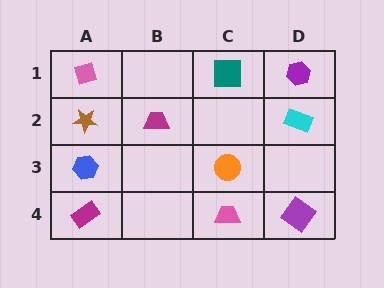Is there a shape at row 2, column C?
No, that cell is empty.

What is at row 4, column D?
A purple diamond.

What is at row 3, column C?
An orange circle.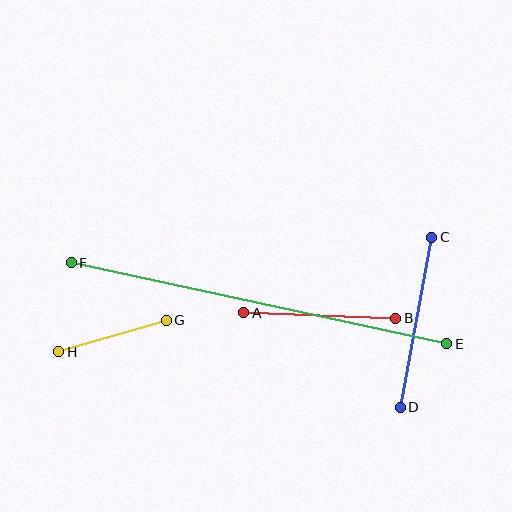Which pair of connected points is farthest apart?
Points E and F are farthest apart.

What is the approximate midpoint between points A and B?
The midpoint is at approximately (320, 315) pixels.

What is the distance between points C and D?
The distance is approximately 173 pixels.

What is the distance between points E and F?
The distance is approximately 384 pixels.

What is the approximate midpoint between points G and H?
The midpoint is at approximately (112, 336) pixels.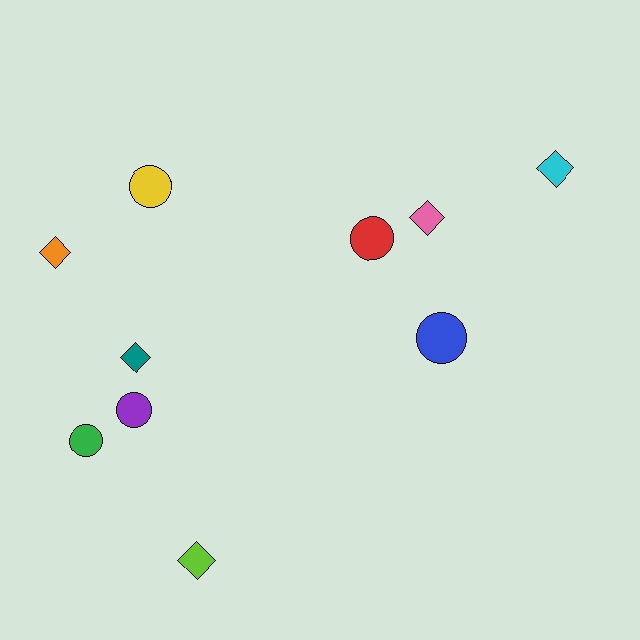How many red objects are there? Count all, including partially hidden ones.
There is 1 red object.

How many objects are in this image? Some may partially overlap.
There are 10 objects.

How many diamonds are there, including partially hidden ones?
There are 5 diamonds.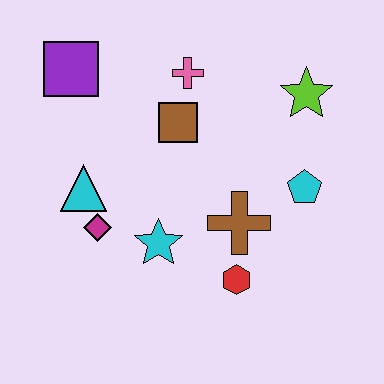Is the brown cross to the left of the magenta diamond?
No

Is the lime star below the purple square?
Yes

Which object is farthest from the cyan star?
The lime star is farthest from the cyan star.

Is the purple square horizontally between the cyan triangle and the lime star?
No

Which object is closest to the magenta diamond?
The cyan triangle is closest to the magenta diamond.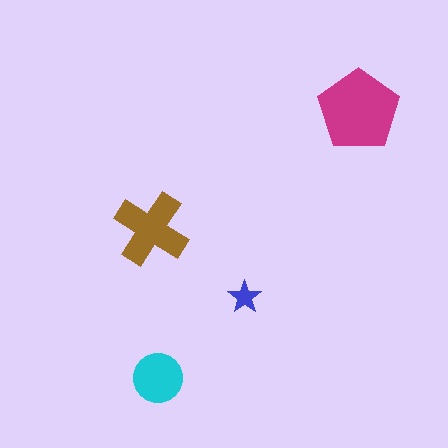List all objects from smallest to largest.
The blue star, the cyan circle, the brown cross, the magenta pentagon.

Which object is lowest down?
The cyan circle is bottommost.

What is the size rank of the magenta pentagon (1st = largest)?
1st.